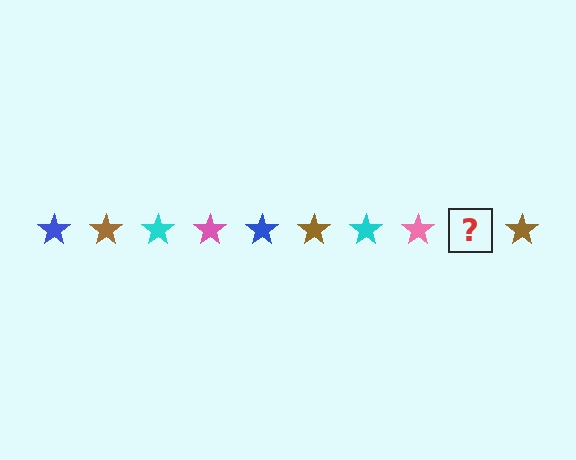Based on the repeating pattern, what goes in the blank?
The blank should be a blue star.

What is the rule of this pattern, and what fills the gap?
The rule is that the pattern cycles through blue, brown, cyan, pink stars. The gap should be filled with a blue star.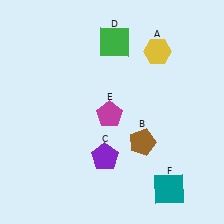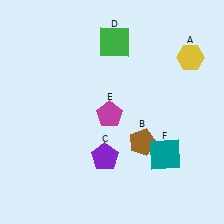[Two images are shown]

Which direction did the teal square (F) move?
The teal square (F) moved up.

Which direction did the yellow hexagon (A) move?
The yellow hexagon (A) moved right.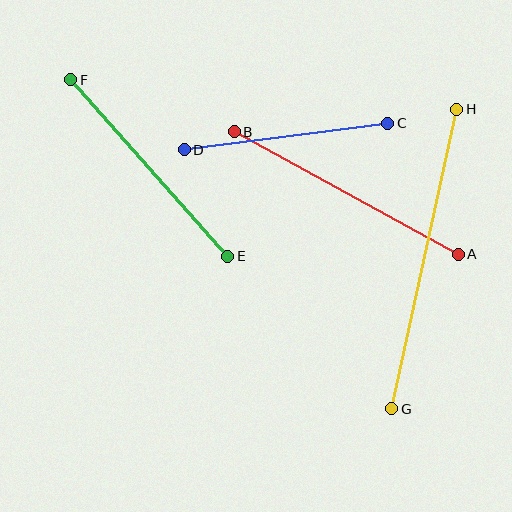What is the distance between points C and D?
The distance is approximately 205 pixels.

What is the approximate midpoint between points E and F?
The midpoint is at approximately (149, 168) pixels.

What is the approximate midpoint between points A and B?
The midpoint is at approximately (346, 193) pixels.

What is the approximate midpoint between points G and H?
The midpoint is at approximately (424, 259) pixels.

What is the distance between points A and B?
The distance is approximately 255 pixels.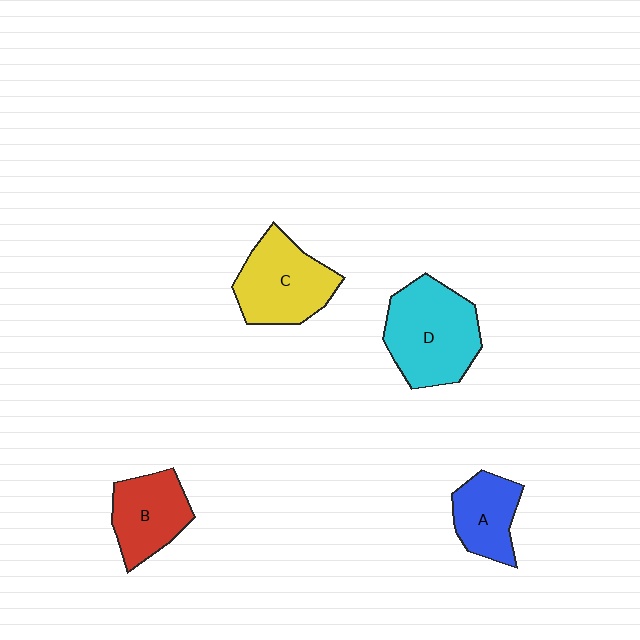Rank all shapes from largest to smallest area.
From largest to smallest: D (cyan), C (yellow), B (red), A (blue).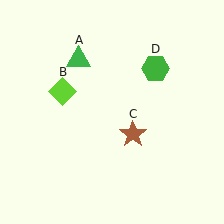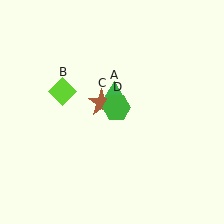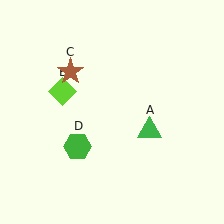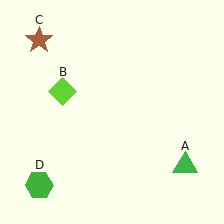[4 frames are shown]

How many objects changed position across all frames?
3 objects changed position: green triangle (object A), brown star (object C), green hexagon (object D).